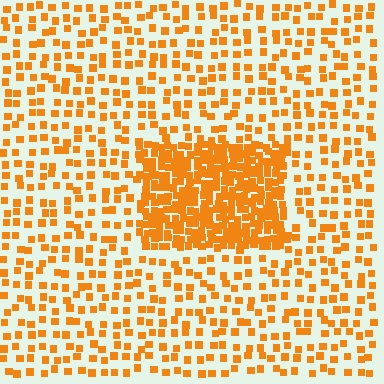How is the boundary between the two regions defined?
The boundary is defined by a change in element density (approximately 2.9x ratio). All elements are the same color, size, and shape.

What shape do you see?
I see a rectangle.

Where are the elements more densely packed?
The elements are more densely packed inside the rectangle boundary.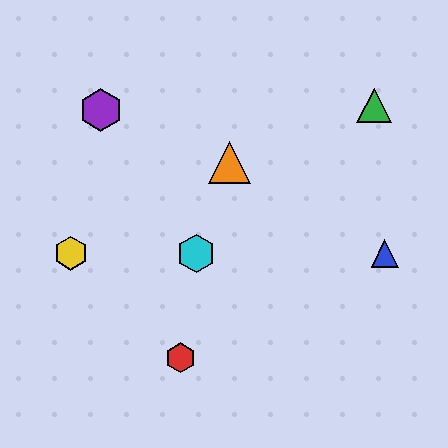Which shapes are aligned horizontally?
The blue triangle, the yellow hexagon, the cyan hexagon are aligned horizontally.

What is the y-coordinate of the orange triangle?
The orange triangle is at y≈163.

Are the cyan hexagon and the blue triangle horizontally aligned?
Yes, both are at y≈253.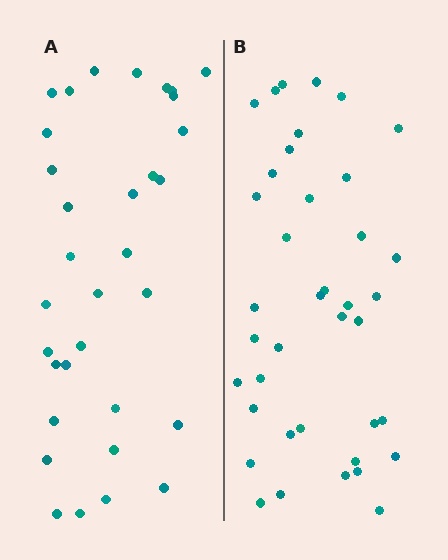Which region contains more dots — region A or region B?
Region B (the right region) has more dots.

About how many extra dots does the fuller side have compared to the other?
Region B has about 6 more dots than region A.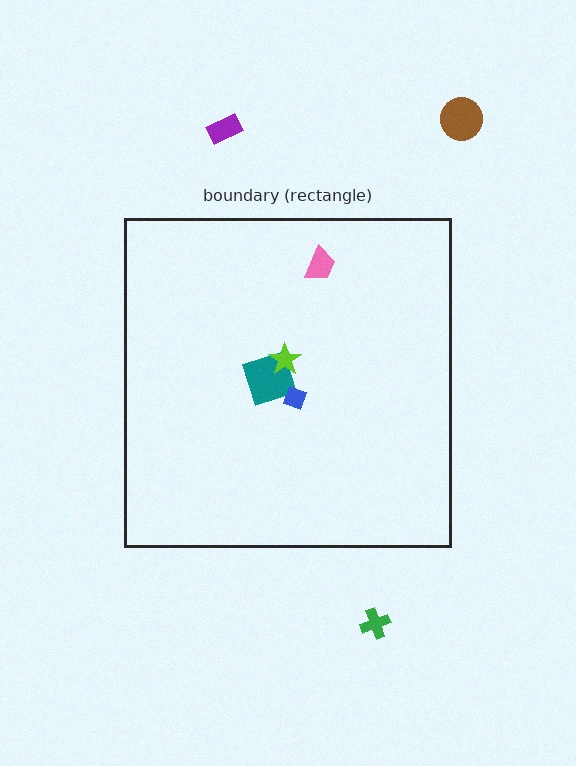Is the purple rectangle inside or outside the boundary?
Outside.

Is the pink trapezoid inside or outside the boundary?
Inside.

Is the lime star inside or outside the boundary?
Inside.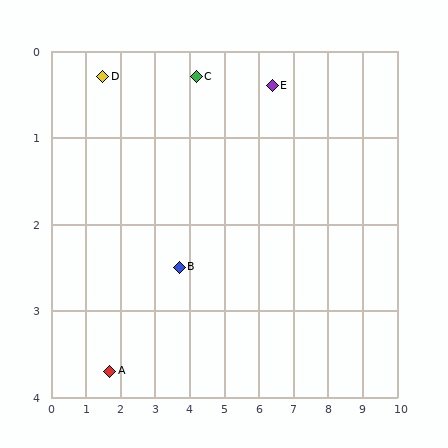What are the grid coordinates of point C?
Point C is at approximately (4.2, 0.3).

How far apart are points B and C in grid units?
Points B and C are about 2.3 grid units apart.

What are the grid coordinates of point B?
Point B is at approximately (3.7, 2.5).